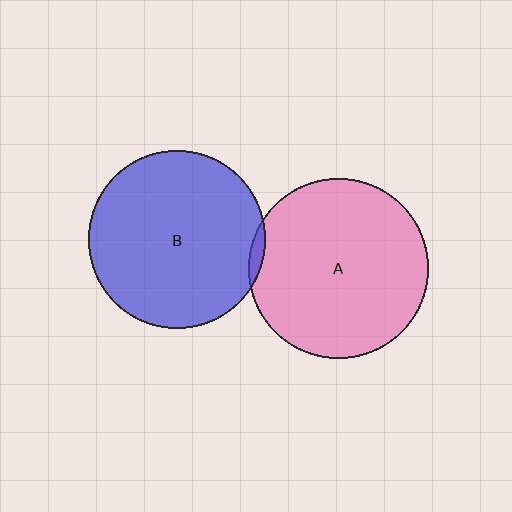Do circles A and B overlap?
Yes.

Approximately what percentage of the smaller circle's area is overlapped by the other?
Approximately 5%.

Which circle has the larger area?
Circle A (pink).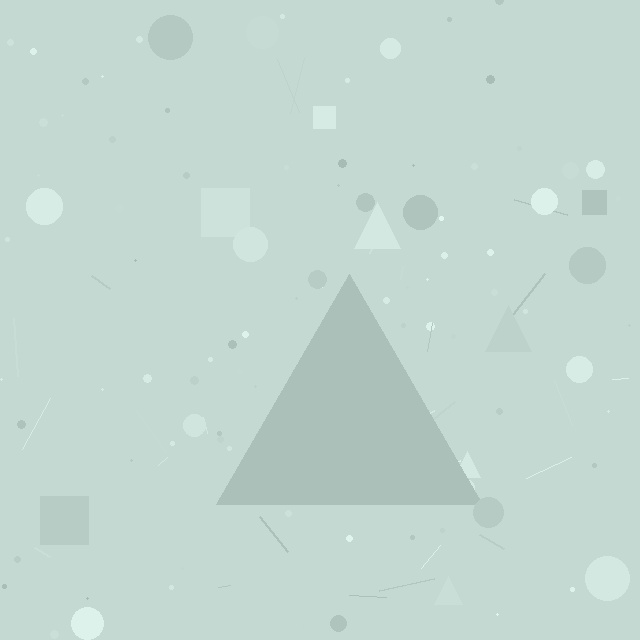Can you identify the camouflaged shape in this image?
The camouflaged shape is a triangle.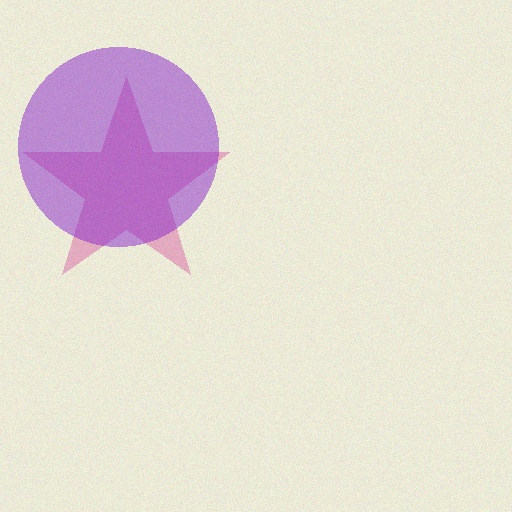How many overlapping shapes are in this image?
There are 2 overlapping shapes in the image.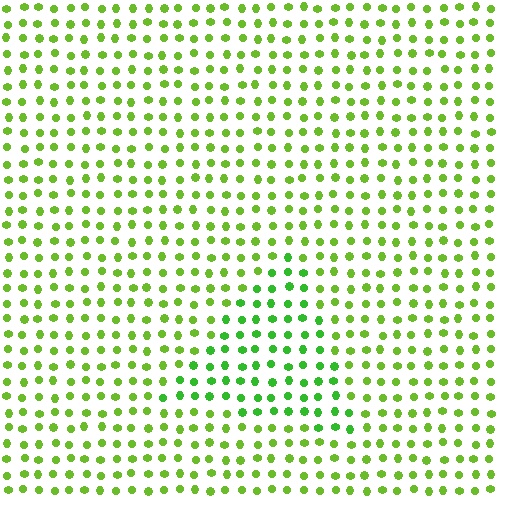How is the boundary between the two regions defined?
The boundary is defined purely by a slight shift in hue (about 24 degrees). Spacing, size, and orientation are identical on both sides.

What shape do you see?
I see a triangle.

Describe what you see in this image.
The image is filled with small lime elements in a uniform arrangement. A triangle-shaped region is visible where the elements are tinted to a slightly different hue, forming a subtle color boundary.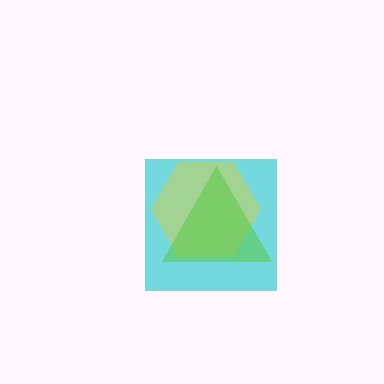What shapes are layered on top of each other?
The layered shapes are: a cyan square, a yellow hexagon, a lime triangle.